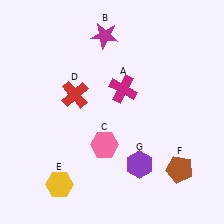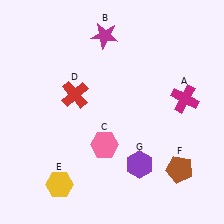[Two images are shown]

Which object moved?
The magenta cross (A) moved right.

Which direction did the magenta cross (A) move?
The magenta cross (A) moved right.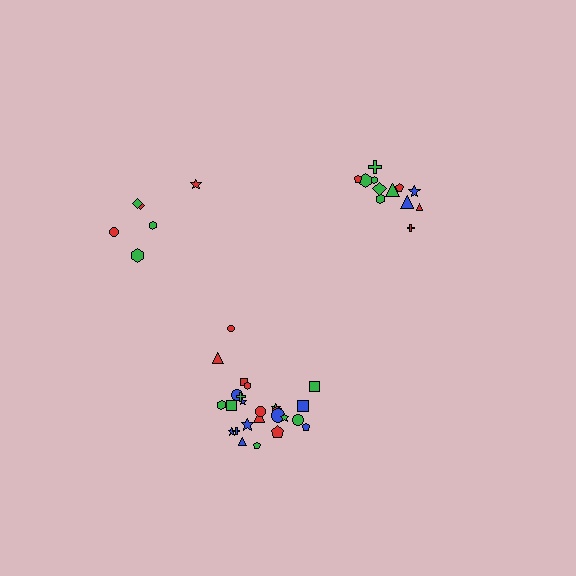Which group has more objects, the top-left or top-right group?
The top-right group.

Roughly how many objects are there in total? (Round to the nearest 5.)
Roughly 45 objects in total.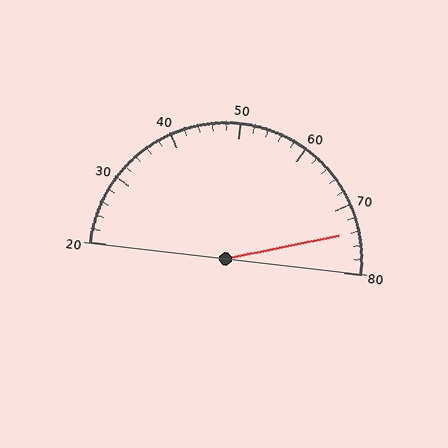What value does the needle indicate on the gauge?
The needle indicates approximately 74.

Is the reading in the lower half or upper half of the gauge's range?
The reading is in the upper half of the range (20 to 80).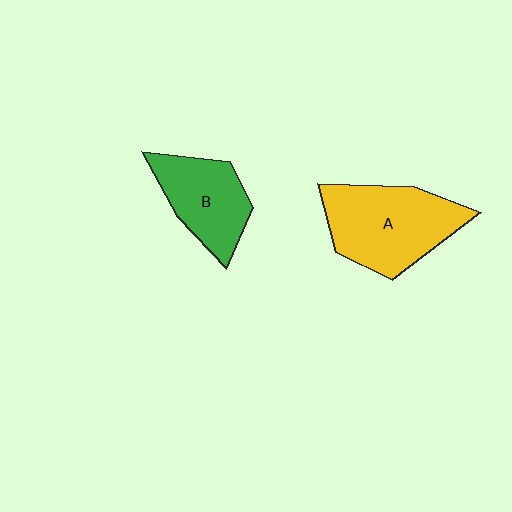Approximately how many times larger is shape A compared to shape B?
Approximately 1.4 times.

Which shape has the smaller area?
Shape B (green).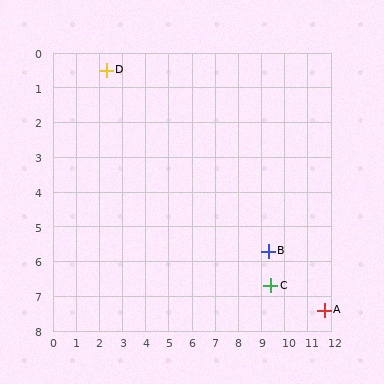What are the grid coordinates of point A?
Point A is at approximately (11.7, 7.4).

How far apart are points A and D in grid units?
Points A and D are about 11.7 grid units apart.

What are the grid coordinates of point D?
Point D is at approximately (2.3, 0.5).